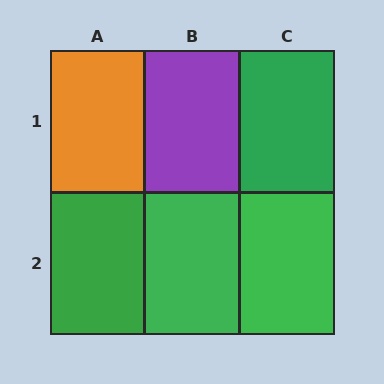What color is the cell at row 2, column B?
Green.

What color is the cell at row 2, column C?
Green.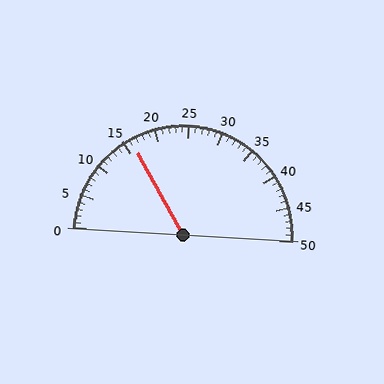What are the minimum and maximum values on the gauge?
The gauge ranges from 0 to 50.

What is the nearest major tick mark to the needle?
The nearest major tick mark is 15.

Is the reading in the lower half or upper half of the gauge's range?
The reading is in the lower half of the range (0 to 50).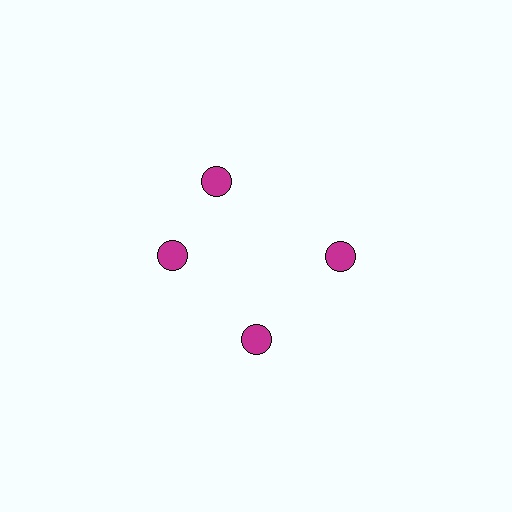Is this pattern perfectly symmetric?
No. The 4 magenta circles are arranged in a ring, but one element near the 12 o'clock position is rotated out of alignment along the ring, breaking the 4-fold rotational symmetry.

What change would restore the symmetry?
The symmetry would be restored by rotating it back into even spacing with its neighbors so that all 4 circles sit at equal angles and equal distance from the center.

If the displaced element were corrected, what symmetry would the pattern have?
It would have 4-fold rotational symmetry — the pattern would map onto itself every 90 degrees.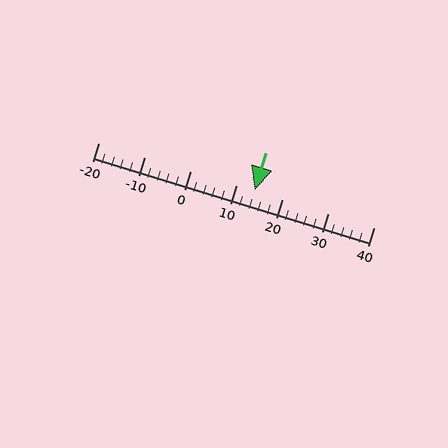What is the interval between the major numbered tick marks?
The major tick marks are spaced 10 units apart.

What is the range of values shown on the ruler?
The ruler shows values from -20 to 40.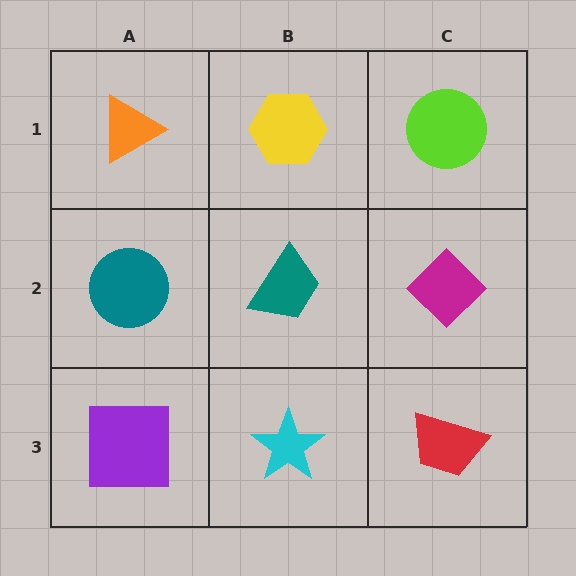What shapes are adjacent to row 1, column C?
A magenta diamond (row 2, column C), a yellow hexagon (row 1, column B).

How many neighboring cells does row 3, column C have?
2.